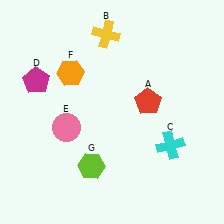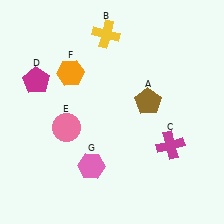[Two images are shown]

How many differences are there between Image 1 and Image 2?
There are 3 differences between the two images.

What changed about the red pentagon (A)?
In Image 1, A is red. In Image 2, it changed to brown.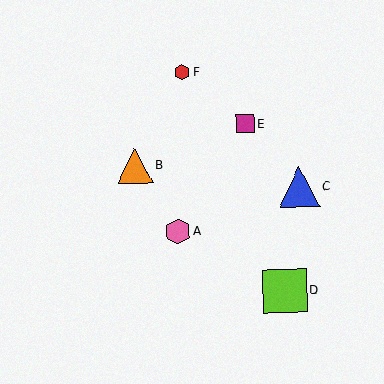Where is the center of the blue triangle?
The center of the blue triangle is at (299, 187).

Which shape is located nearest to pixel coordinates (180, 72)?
The red hexagon (labeled F) at (182, 72) is nearest to that location.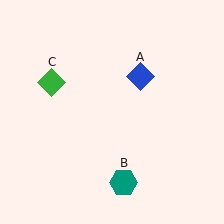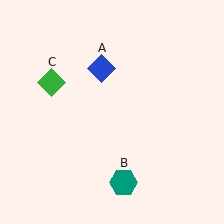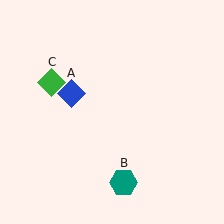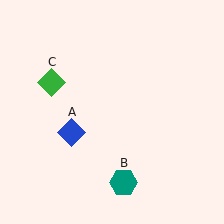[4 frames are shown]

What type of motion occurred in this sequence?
The blue diamond (object A) rotated counterclockwise around the center of the scene.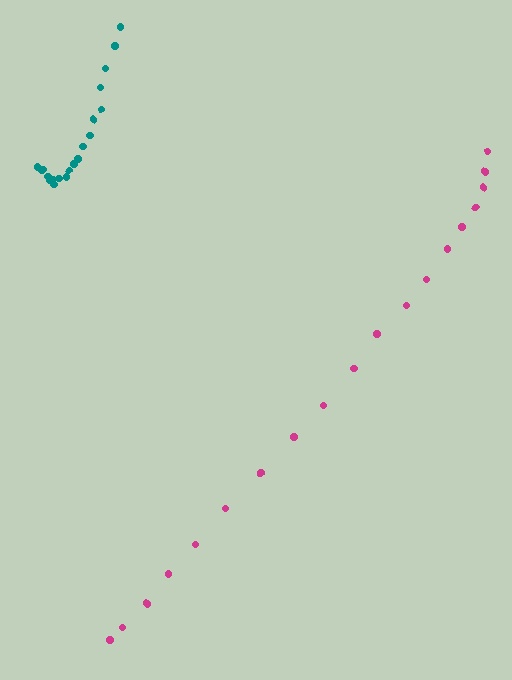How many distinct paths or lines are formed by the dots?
There are 2 distinct paths.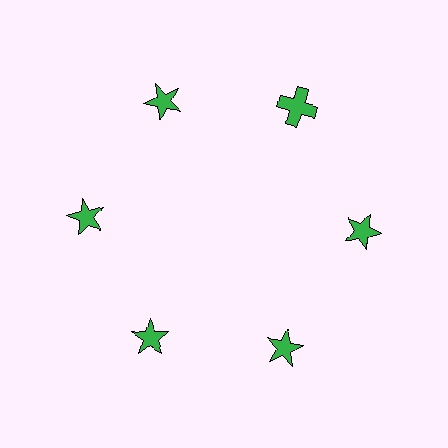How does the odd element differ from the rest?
It has a different shape: cross instead of star.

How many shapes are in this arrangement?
There are 6 shapes arranged in a ring pattern.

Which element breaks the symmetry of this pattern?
The green cross at roughly the 1 o'clock position breaks the symmetry. All other shapes are green stars.